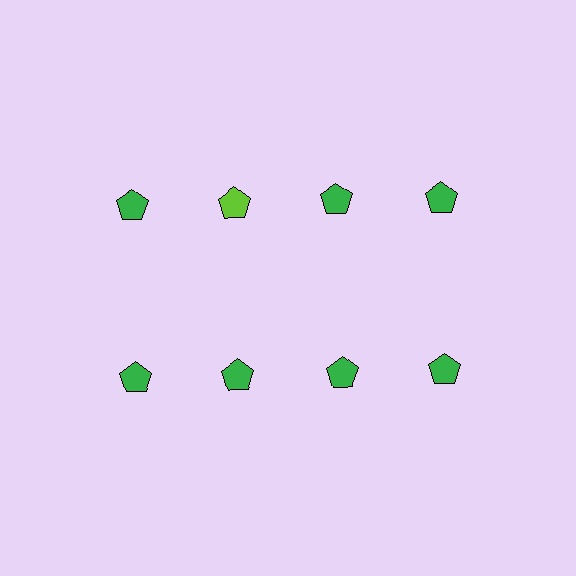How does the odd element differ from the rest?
It has a different color: lime instead of green.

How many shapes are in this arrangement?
There are 8 shapes arranged in a grid pattern.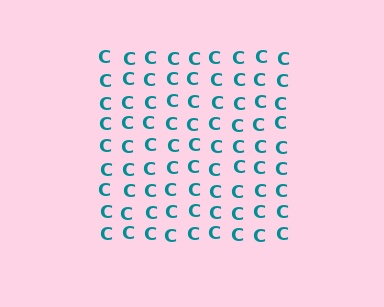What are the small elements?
The small elements are letter C's.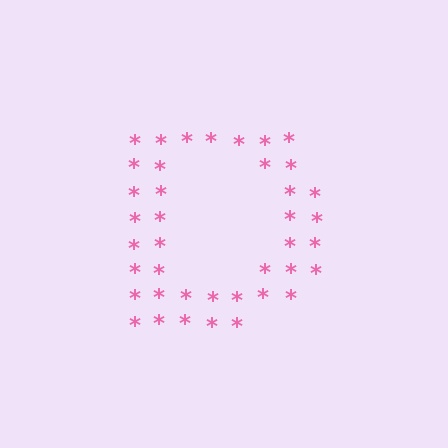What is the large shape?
The large shape is the letter D.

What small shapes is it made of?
It is made of small asterisks.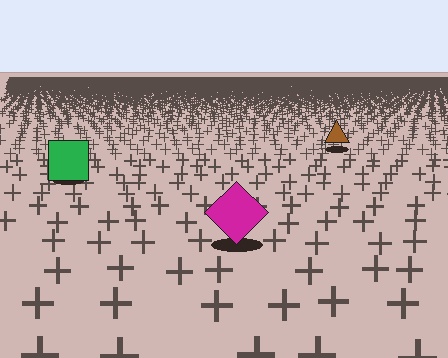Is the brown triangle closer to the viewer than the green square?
No. The green square is closer — you can tell from the texture gradient: the ground texture is coarser near it.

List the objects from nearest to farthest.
From nearest to farthest: the magenta diamond, the green square, the brown triangle.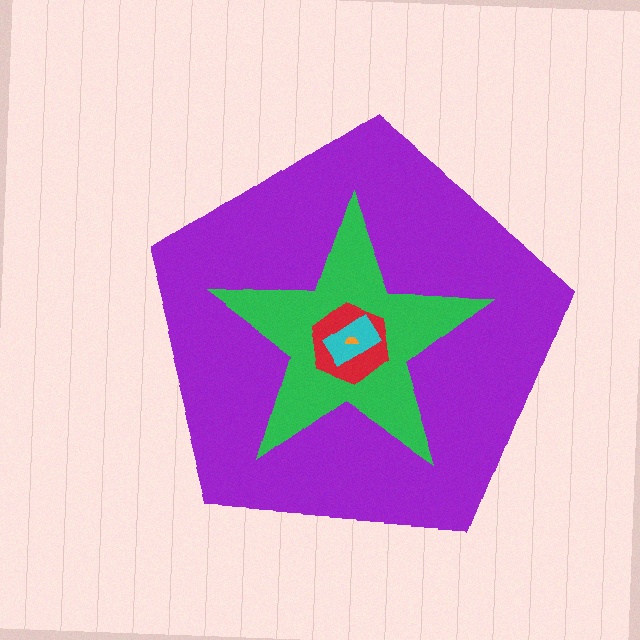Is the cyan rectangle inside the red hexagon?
Yes.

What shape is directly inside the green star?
The red hexagon.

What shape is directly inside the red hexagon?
The cyan rectangle.